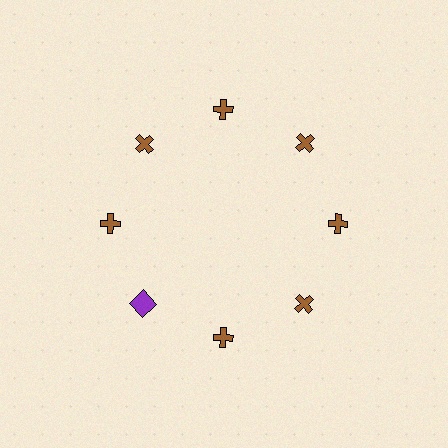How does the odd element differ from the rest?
It differs in both color (purple instead of brown) and shape (square instead of cross).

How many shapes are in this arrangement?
There are 8 shapes arranged in a ring pattern.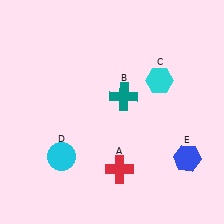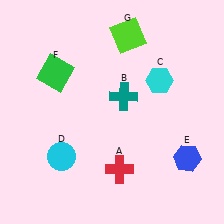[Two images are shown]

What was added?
A green square (F), a lime square (G) were added in Image 2.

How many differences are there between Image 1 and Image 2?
There are 2 differences between the two images.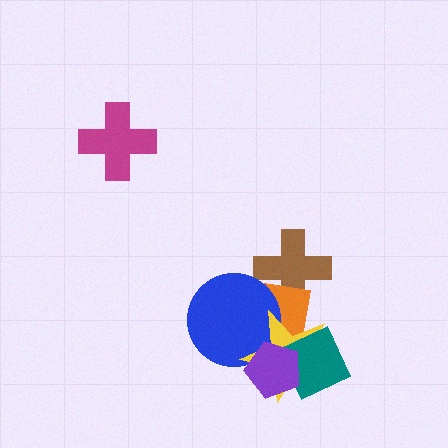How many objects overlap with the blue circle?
3 objects overlap with the blue circle.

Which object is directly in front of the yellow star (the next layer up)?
The teal diamond is directly in front of the yellow star.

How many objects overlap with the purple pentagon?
4 objects overlap with the purple pentagon.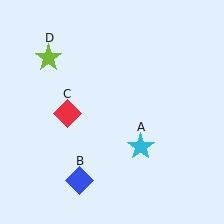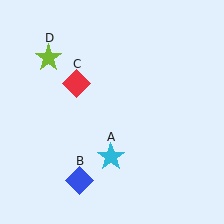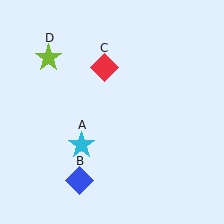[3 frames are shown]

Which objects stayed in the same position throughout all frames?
Blue diamond (object B) and lime star (object D) remained stationary.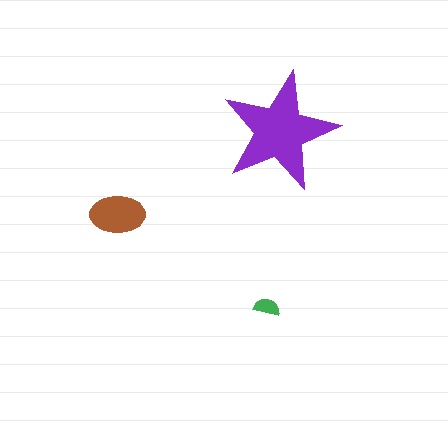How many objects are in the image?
There are 3 objects in the image.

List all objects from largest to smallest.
The purple star, the brown ellipse, the green semicircle.